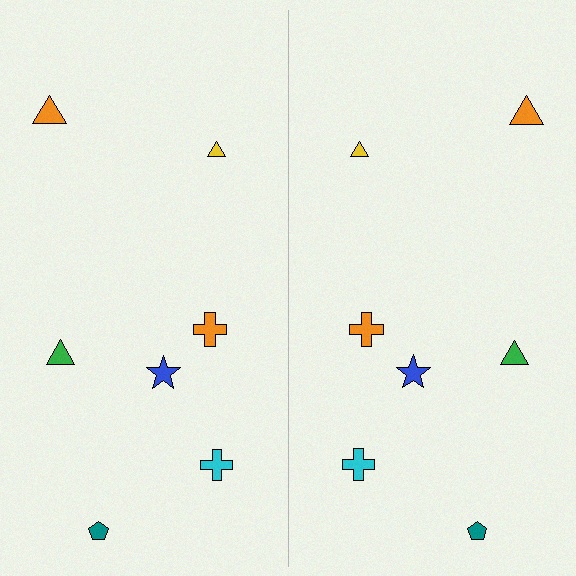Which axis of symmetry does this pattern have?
The pattern has a vertical axis of symmetry running through the center of the image.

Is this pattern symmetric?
Yes, this pattern has bilateral (reflection) symmetry.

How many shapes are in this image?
There are 14 shapes in this image.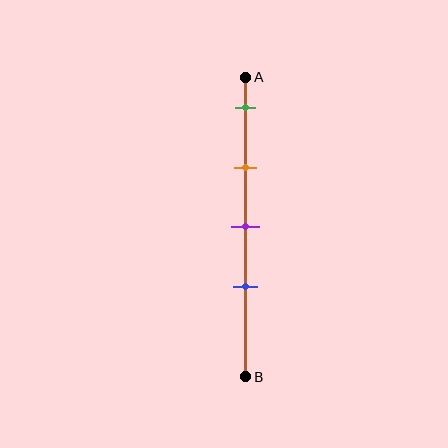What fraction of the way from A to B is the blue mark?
The blue mark is approximately 70% (0.7) of the way from A to B.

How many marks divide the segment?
There are 4 marks dividing the segment.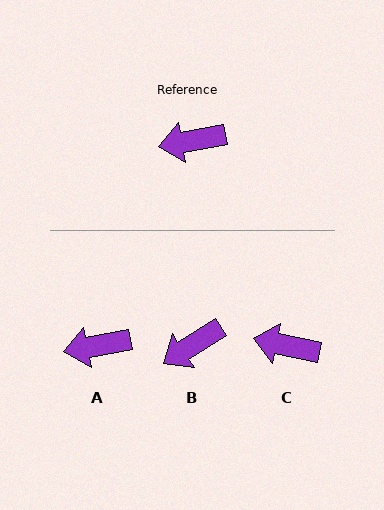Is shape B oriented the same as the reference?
No, it is off by about 22 degrees.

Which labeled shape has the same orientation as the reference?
A.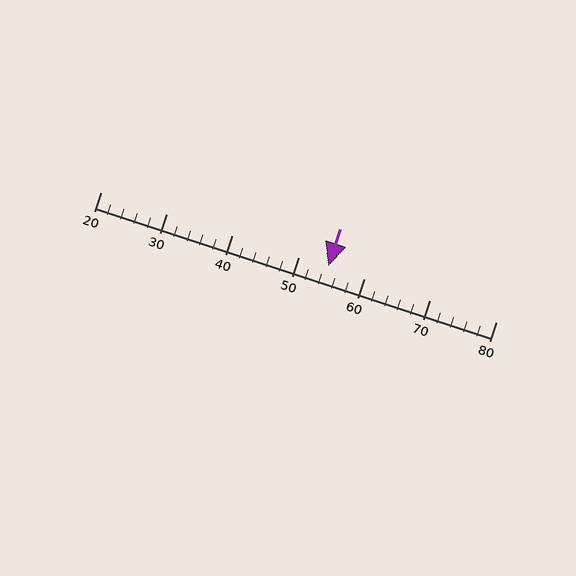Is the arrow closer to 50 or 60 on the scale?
The arrow is closer to 50.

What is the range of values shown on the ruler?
The ruler shows values from 20 to 80.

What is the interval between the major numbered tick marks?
The major tick marks are spaced 10 units apart.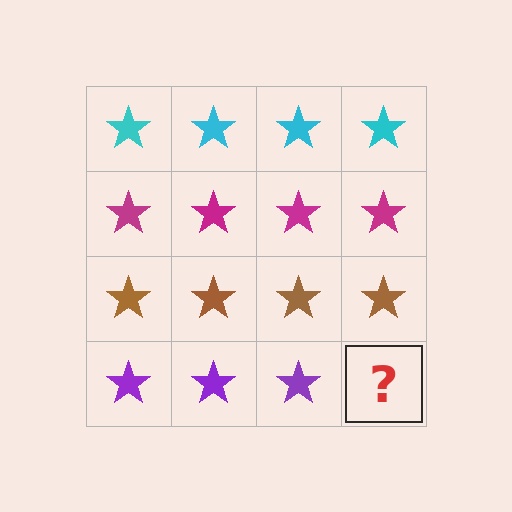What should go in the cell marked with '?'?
The missing cell should contain a purple star.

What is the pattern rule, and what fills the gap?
The rule is that each row has a consistent color. The gap should be filled with a purple star.